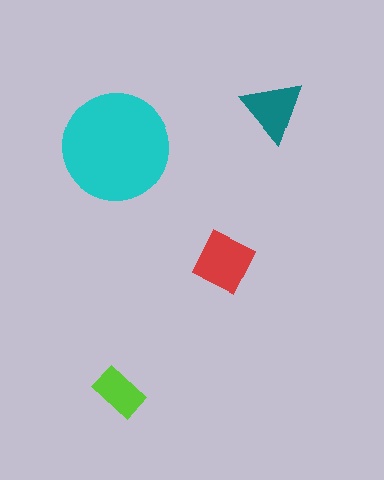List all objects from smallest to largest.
The lime rectangle, the teal triangle, the red square, the cyan circle.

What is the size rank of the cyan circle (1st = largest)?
1st.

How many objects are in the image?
There are 4 objects in the image.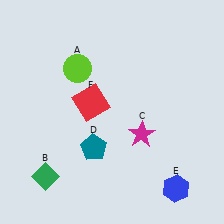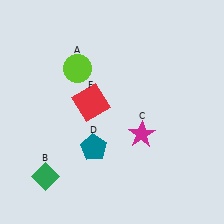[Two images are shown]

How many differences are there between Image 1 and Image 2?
There is 1 difference between the two images.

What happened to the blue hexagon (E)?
The blue hexagon (E) was removed in Image 2. It was in the bottom-right area of Image 1.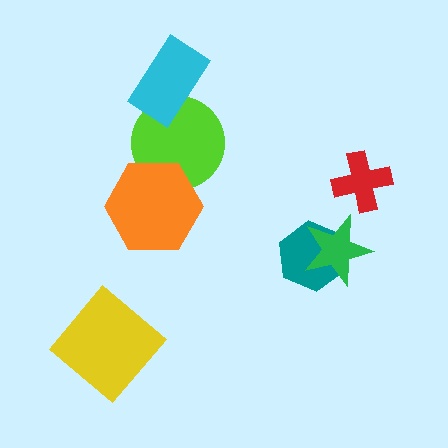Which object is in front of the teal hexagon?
The green star is in front of the teal hexagon.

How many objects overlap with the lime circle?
2 objects overlap with the lime circle.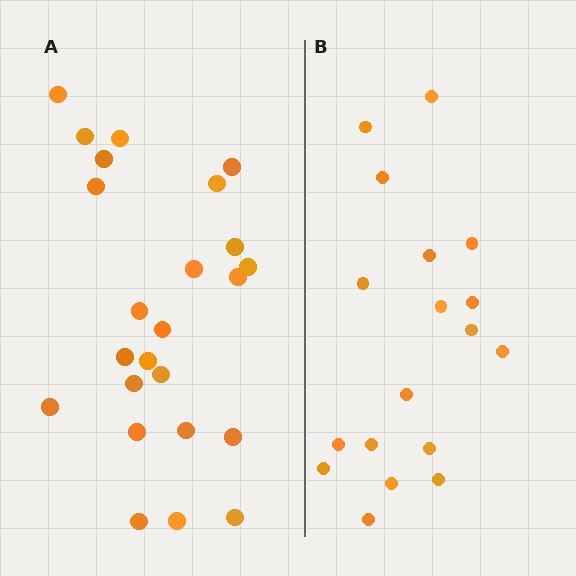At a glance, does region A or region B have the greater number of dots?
Region A (the left region) has more dots.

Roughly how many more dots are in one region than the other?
Region A has about 6 more dots than region B.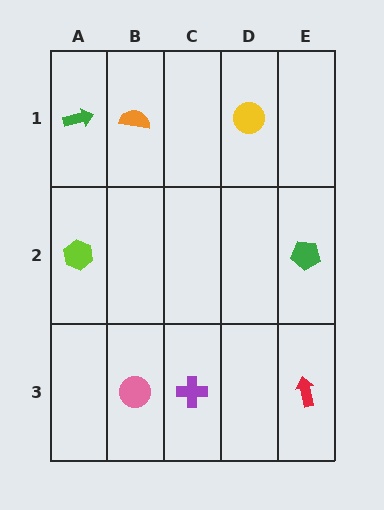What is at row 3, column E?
A red arrow.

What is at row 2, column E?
A green pentagon.